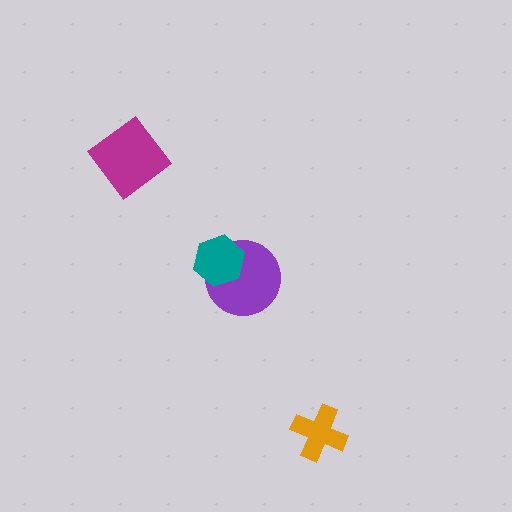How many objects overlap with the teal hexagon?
1 object overlaps with the teal hexagon.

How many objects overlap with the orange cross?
0 objects overlap with the orange cross.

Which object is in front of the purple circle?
The teal hexagon is in front of the purple circle.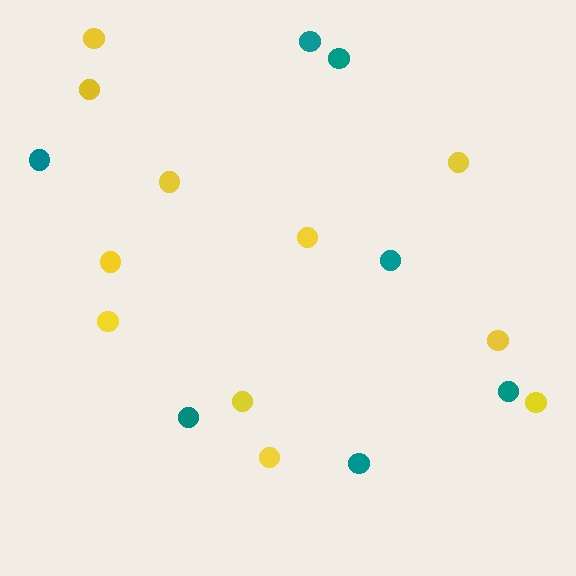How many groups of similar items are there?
There are 2 groups: one group of yellow circles (11) and one group of teal circles (7).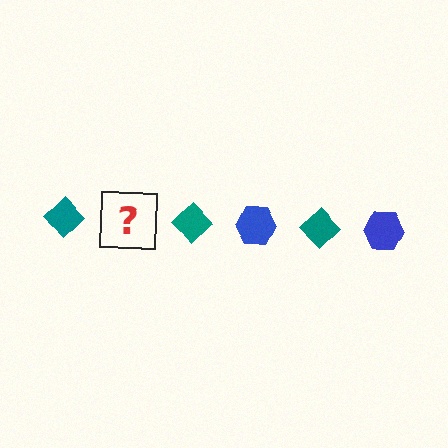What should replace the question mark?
The question mark should be replaced with a blue hexagon.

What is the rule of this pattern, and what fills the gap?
The rule is that the pattern alternates between teal diamond and blue hexagon. The gap should be filled with a blue hexagon.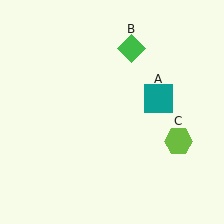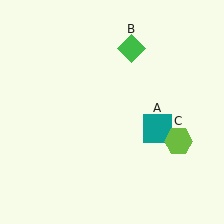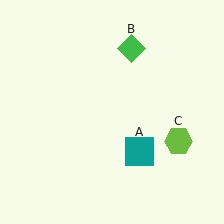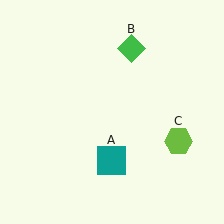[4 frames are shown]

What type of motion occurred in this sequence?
The teal square (object A) rotated clockwise around the center of the scene.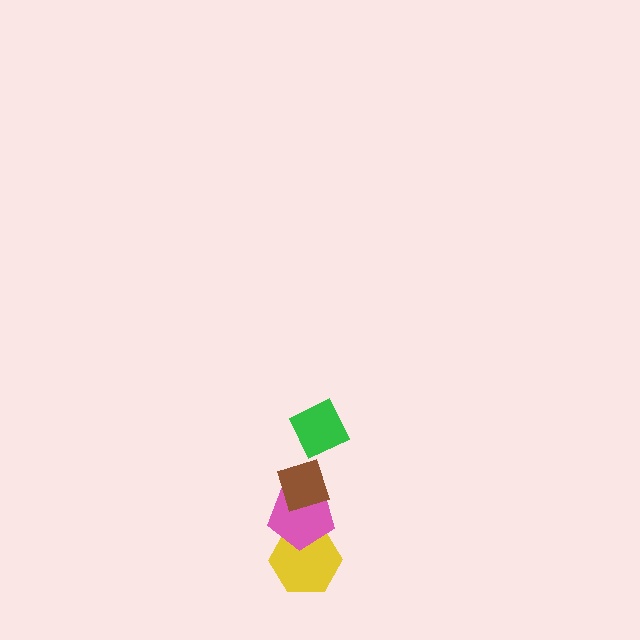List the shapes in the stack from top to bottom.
From top to bottom: the green diamond, the brown diamond, the pink pentagon, the yellow hexagon.